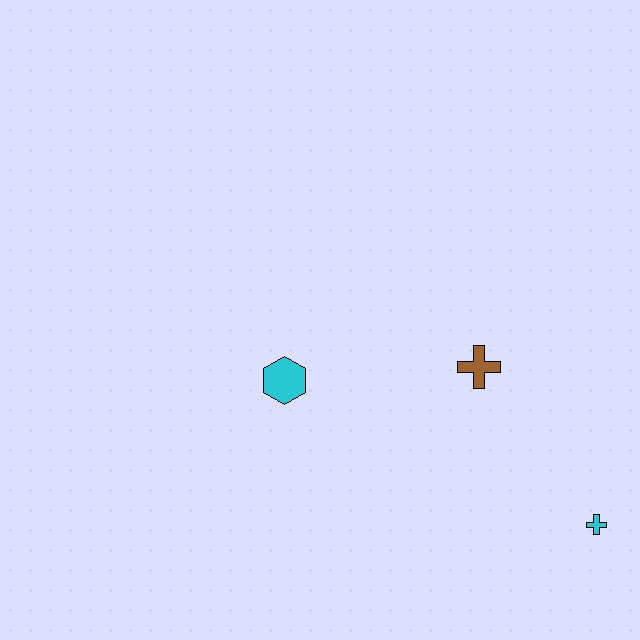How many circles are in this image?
There are no circles.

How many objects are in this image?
There are 3 objects.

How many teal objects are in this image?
There are no teal objects.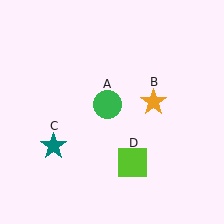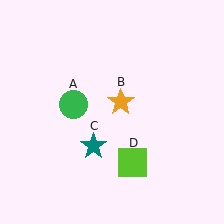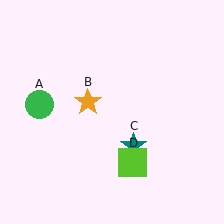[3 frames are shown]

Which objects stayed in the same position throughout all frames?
Lime square (object D) remained stationary.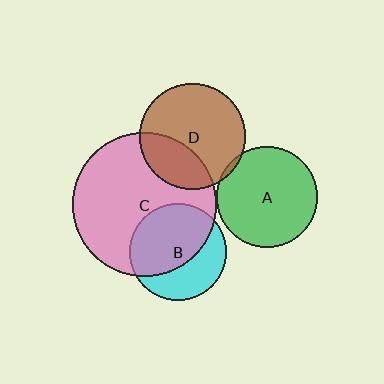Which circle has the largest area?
Circle C (pink).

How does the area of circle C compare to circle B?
Approximately 2.2 times.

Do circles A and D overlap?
Yes.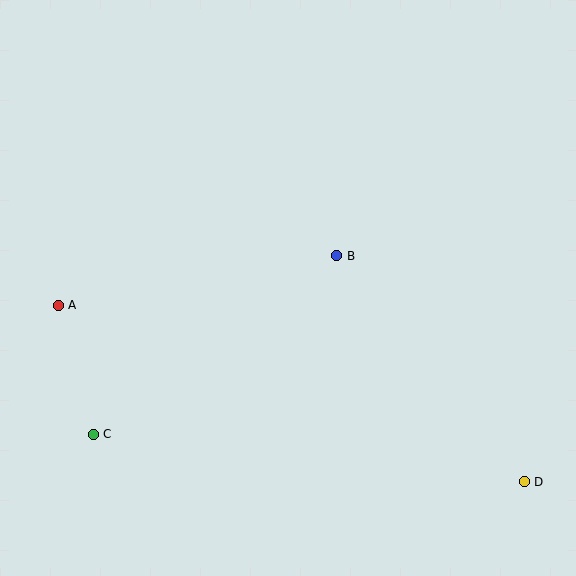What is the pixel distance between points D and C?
The distance between D and C is 433 pixels.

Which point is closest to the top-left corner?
Point A is closest to the top-left corner.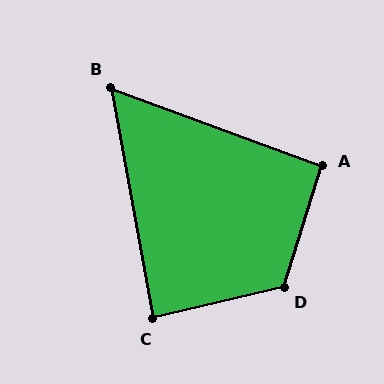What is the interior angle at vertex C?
Approximately 87 degrees (approximately right).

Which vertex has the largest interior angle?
D, at approximately 121 degrees.